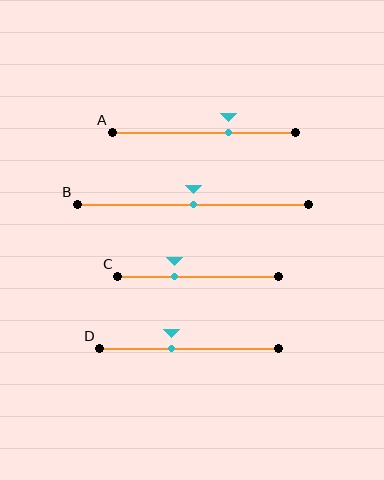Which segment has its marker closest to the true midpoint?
Segment B has its marker closest to the true midpoint.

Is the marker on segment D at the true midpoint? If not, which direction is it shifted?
No, the marker on segment D is shifted to the left by about 10% of the segment length.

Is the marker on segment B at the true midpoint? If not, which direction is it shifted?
Yes, the marker on segment B is at the true midpoint.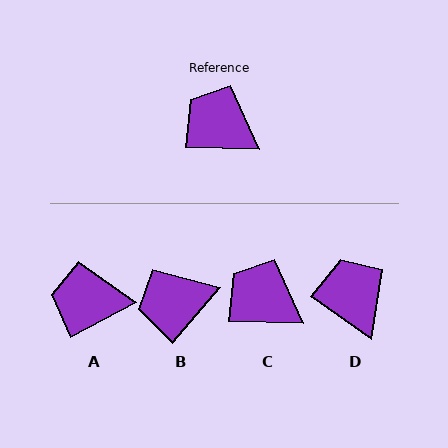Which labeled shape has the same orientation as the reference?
C.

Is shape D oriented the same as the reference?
No, it is off by about 33 degrees.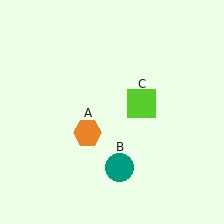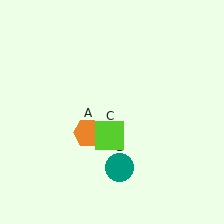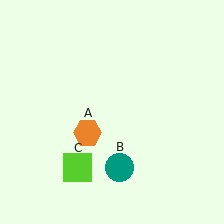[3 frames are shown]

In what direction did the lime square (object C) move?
The lime square (object C) moved down and to the left.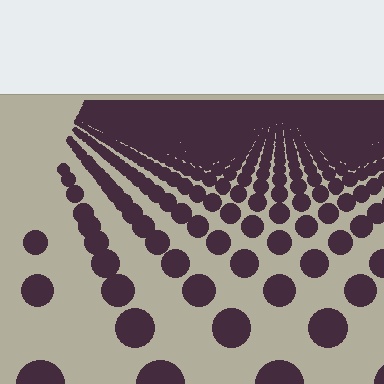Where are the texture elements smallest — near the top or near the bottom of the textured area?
Near the top.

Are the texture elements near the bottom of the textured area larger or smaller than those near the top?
Larger. Near the bottom, elements are closer to the viewer and appear at a bigger on-screen size.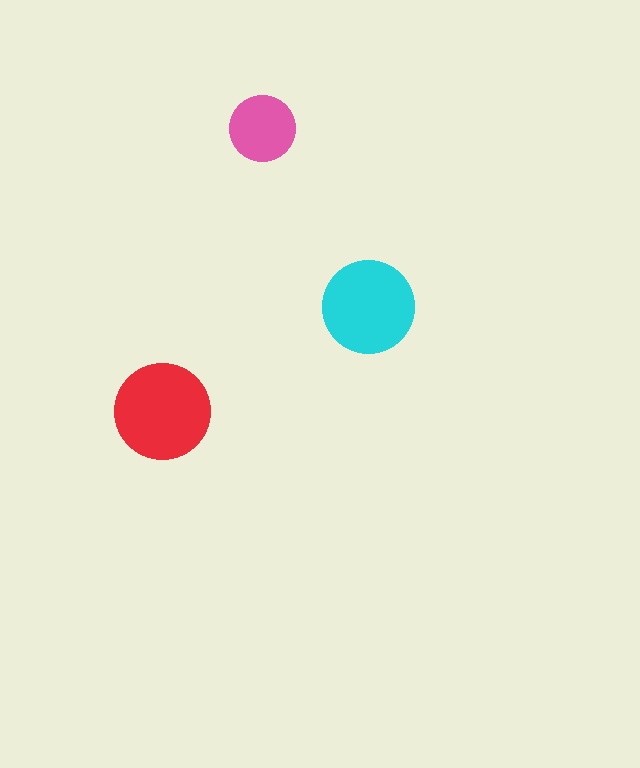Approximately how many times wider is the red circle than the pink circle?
About 1.5 times wider.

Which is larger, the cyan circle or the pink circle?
The cyan one.